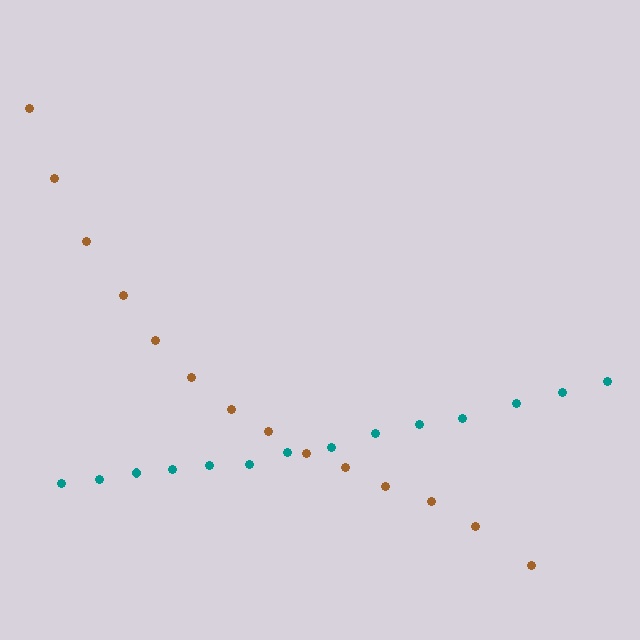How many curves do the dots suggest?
There are 2 distinct paths.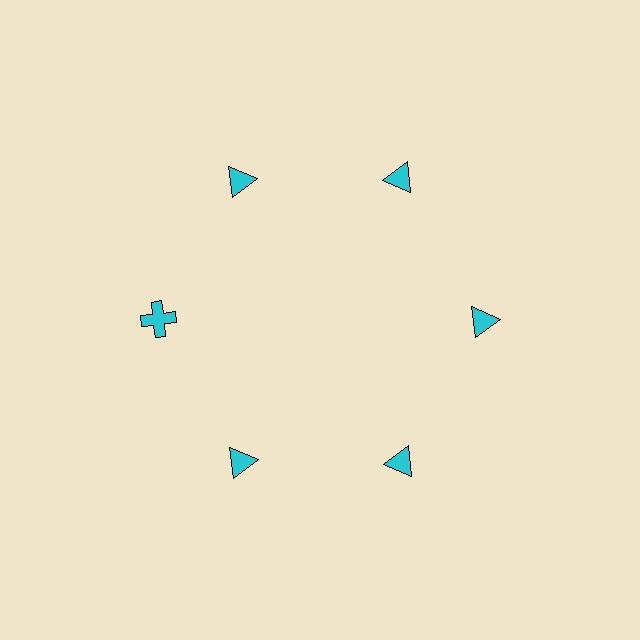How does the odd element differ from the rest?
It has a different shape: cross instead of triangle.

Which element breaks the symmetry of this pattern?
The cyan cross at roughly the 9 o'clock position breaks the symmetry. All other shapes are cyan triangles.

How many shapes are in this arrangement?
There are 6 shapes arranged in a ring pattern.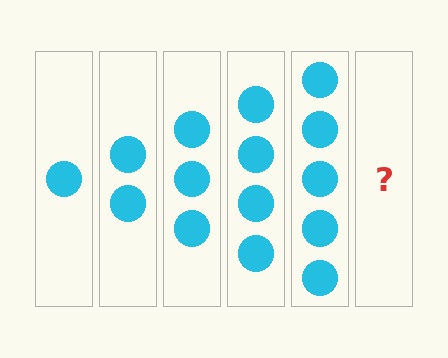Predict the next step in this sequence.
The next step is 6 circles.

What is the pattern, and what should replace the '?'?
The pattern is that each step adds one more circle. The '?' should be 6 circles.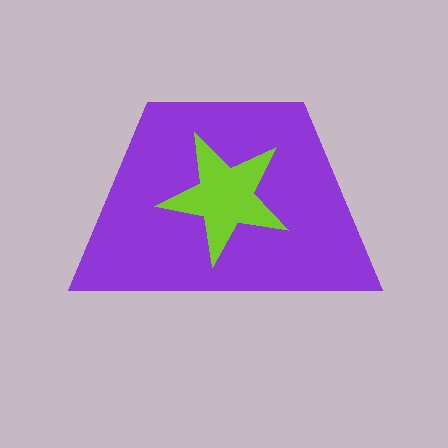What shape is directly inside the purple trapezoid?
The lime star.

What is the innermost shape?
The lime star.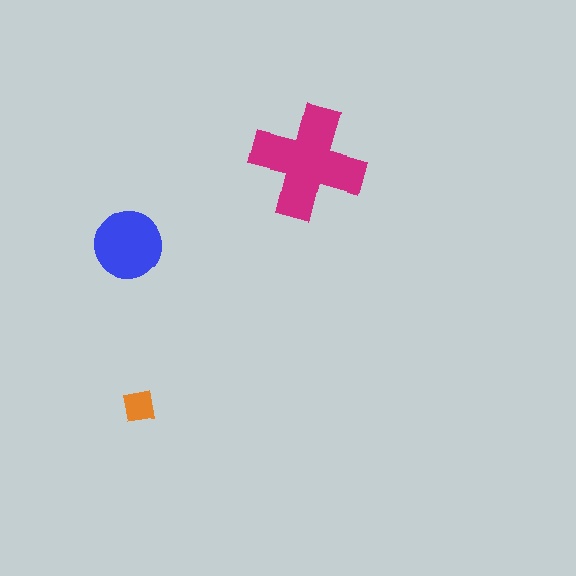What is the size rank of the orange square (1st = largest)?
3rd.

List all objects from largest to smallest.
The magenta cross, the blue circle, the orange square.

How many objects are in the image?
There are 3 objects in the image.